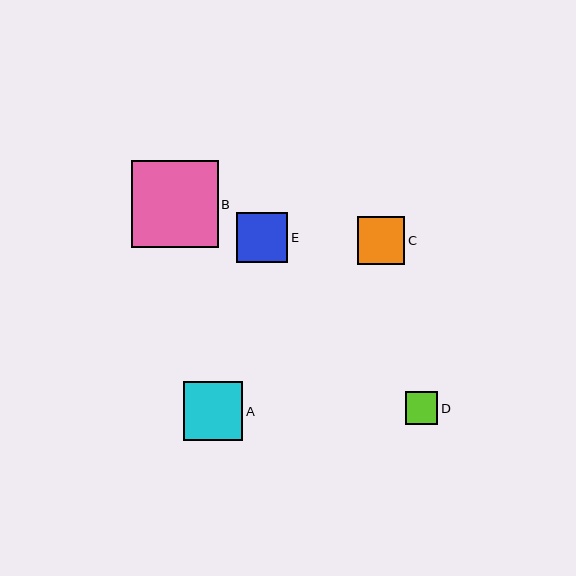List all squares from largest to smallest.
From largest to smallest: B, A, E, C, D.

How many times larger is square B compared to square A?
Square B is approximately 1.5 times the size of square A.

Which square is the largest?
Square B is the largest with a size of approximately 86 pixels.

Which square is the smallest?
Square D is the smallest with a size of approximately 32 pixels.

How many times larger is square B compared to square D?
Square B is approximately 2.7 times the size of square D.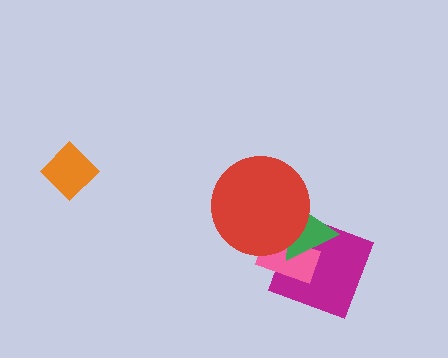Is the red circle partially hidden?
No, no other shape covers it.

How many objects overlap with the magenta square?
2 objects overlap with the magenta square.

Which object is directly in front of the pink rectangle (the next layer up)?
The green triangle is directly in front of the pink rectangle.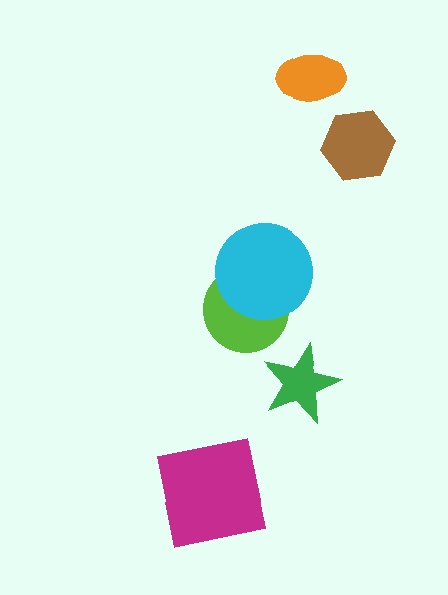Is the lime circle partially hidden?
Yes, it is partially covered by another shape.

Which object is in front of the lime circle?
The cyan circle is in front of the lime circle.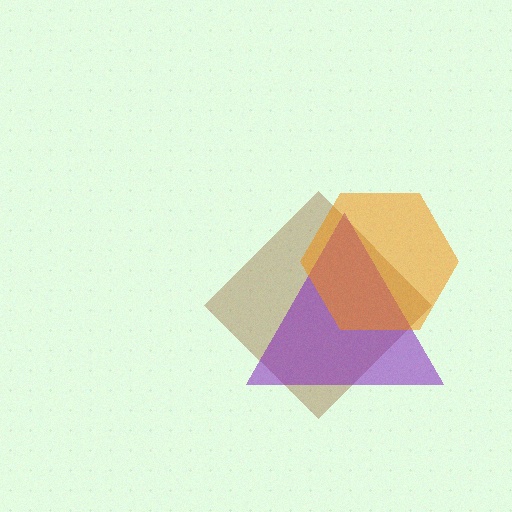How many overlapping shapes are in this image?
There are 3 overlapping shapes in the image.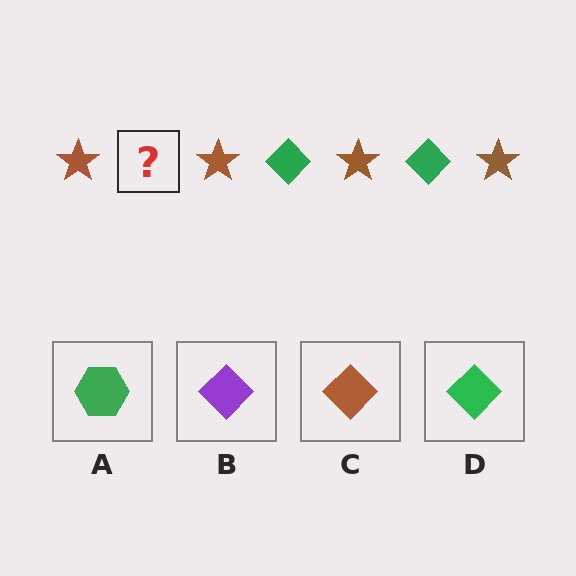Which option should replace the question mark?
Option D.